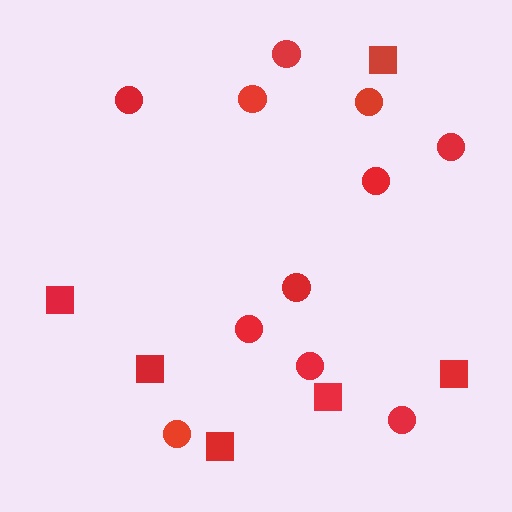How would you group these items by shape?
There are 2 groups: one group of squares (6) and one group of circles (11).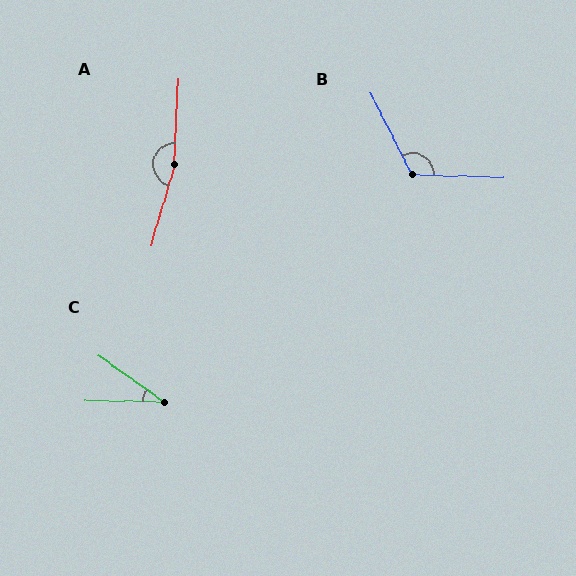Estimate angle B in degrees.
Approximately 118 degrees.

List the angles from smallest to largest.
C (35°), B (118°), A (167°).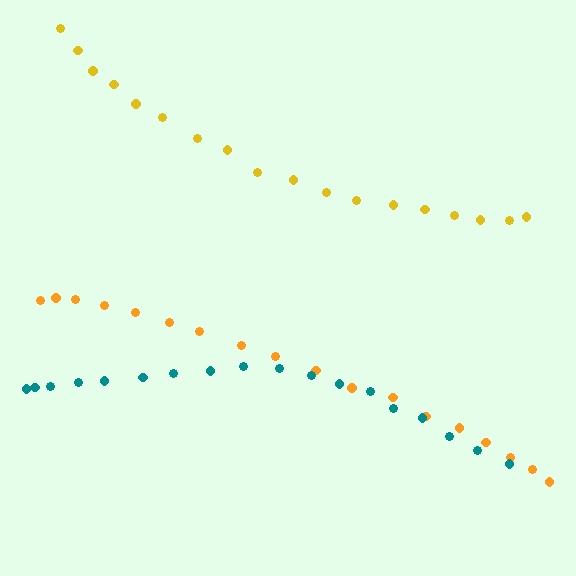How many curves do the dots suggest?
There are 3 distinct paths.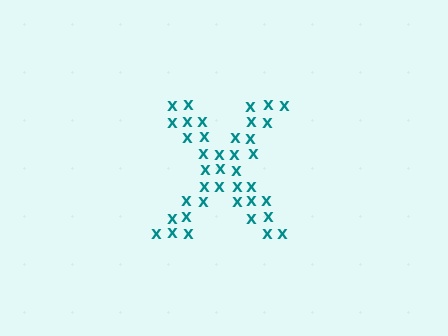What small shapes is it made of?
It is made of small letter X's.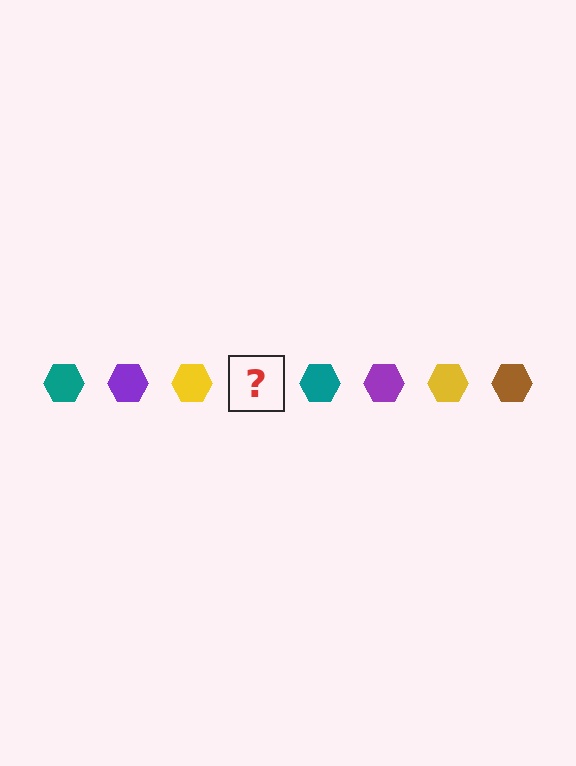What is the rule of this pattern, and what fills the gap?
The rule is that the pattern cycles through teal, purple, yellow, brown hexagons. The gap should be filled with a brown hexagon.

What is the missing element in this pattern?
The missing element is a brown hexagon.